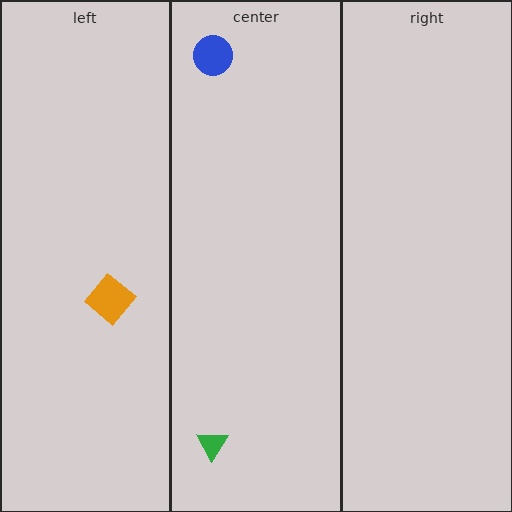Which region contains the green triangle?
The center region.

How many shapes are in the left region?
1.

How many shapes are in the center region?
2.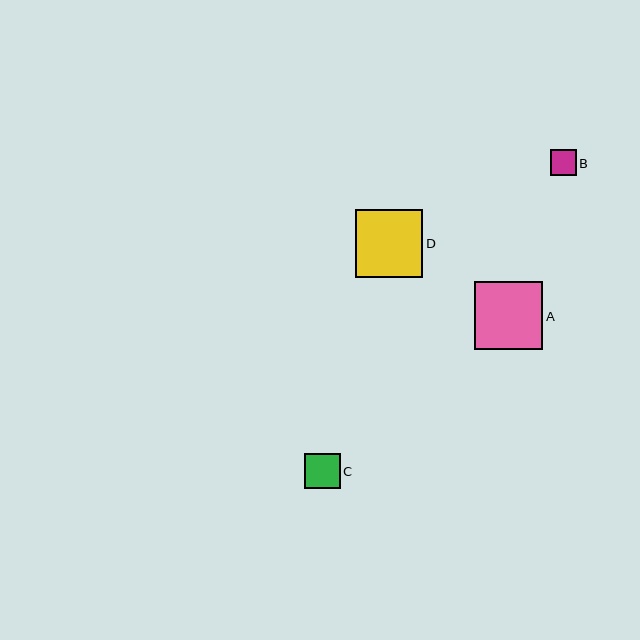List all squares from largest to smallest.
From largest to smallest: A, D, C, B.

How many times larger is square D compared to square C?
Square D is approximately 1.9 times the size of square C.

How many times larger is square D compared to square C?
Square D is approximately 1.9 times the size of square C.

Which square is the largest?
Square A is the largest with a size of approximately 68 pixels.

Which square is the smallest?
Square B is the smallest with a size of approximately 26 pixels.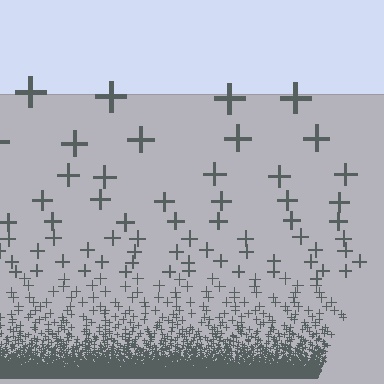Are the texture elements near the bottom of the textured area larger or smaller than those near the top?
Smaller. The gradient is inverted — elements near the bottom are smaller and denser.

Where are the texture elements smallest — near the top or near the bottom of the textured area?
Near the bottom.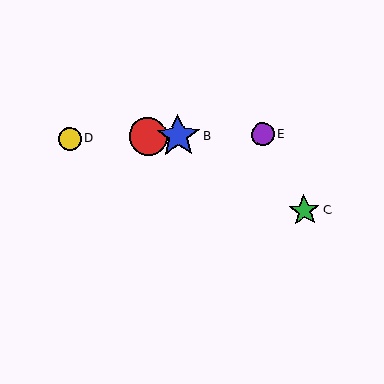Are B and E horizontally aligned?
Yes, both are at y≈136.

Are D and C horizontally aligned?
No, D is at y≈139 and C is at y≈211.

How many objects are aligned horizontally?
4 objects (A, B, D, E) are aligned horizontally.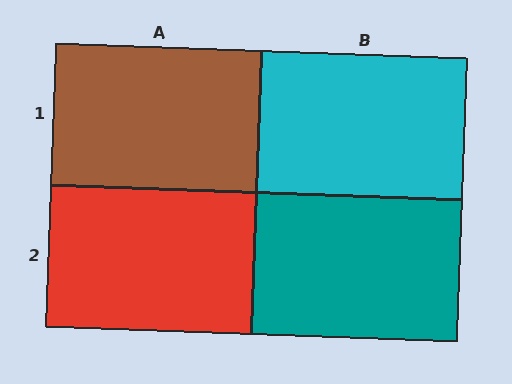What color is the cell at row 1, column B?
Cyan.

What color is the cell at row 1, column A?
Brown.